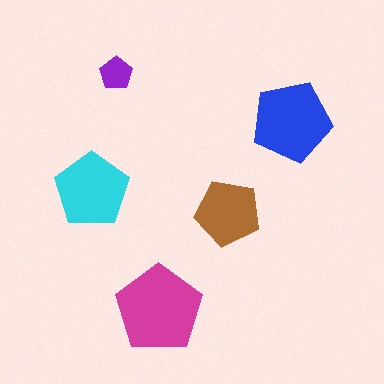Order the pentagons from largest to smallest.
the magenta one, the blue one, the cyan one, the brown one, the purple one.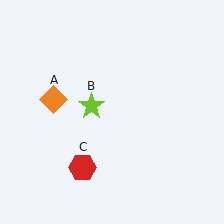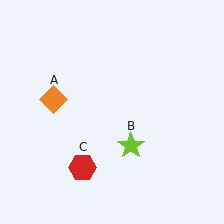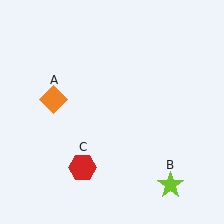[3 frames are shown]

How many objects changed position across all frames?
1 object changed position: lime star (object B).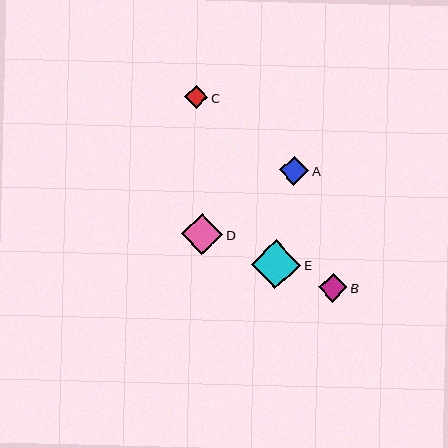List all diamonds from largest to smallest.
From largest to smallest: E, D, A, B, C.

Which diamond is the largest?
Diamond E is the largest with a size of approximately 50 pixels.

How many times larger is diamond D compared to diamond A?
Diamond D is approximately 1.4 times the size of diamond A.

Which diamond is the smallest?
Diamond C is the smallest with a size of approximately 23 pixels.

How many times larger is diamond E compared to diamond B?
Diamond E is approximately 1.8 times the size of diamond B.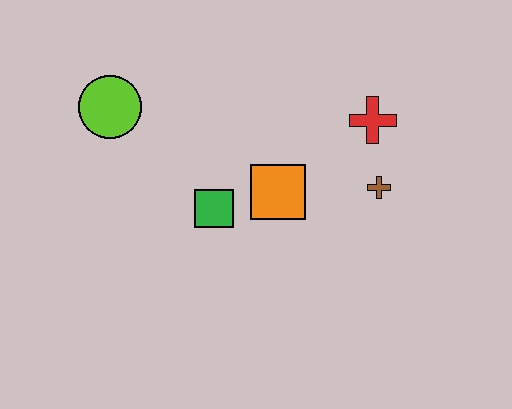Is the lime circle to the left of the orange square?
Yes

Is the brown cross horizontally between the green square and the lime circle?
No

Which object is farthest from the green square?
The red cross is farthest from the green square.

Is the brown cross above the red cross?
No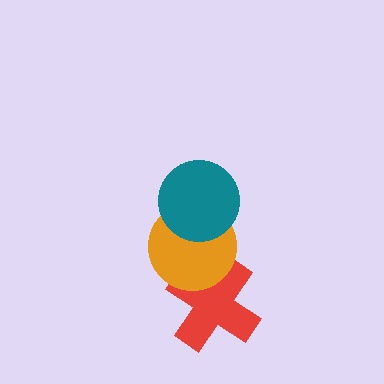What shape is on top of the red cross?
The orange circle is on top of the red cross.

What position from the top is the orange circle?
The orange circle is 2nd from the top.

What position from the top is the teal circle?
The teal circle is 1st from the top.